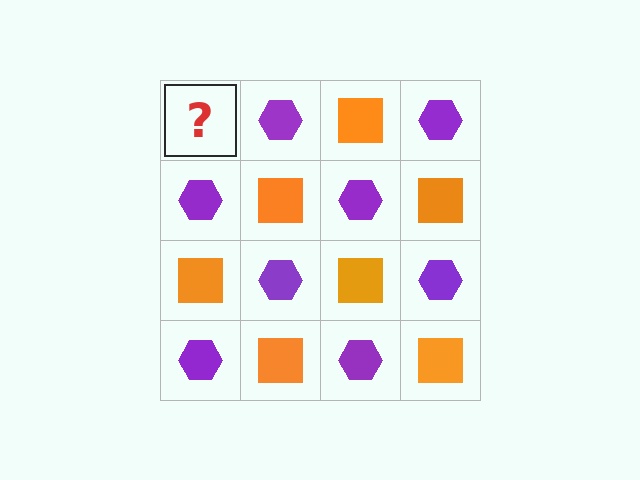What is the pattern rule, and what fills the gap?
The rule is that it alternates orange square and purple hexagon in a checkerboard pattern. The gap should be filled with an orange square.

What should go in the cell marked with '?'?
The missing cell should contain an orange square.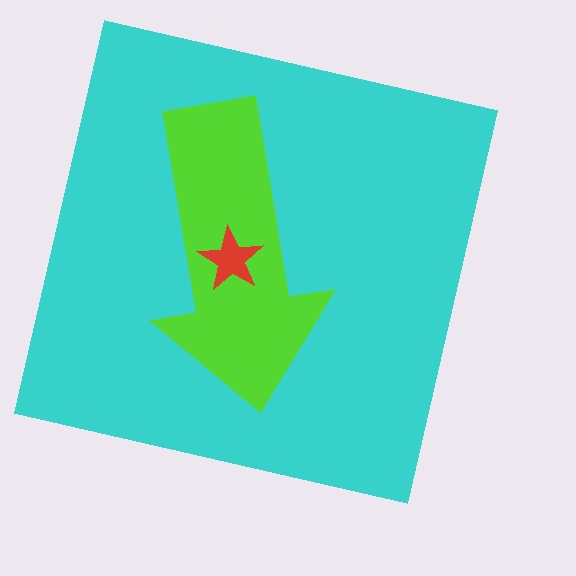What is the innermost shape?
The red star.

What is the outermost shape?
The cyan square.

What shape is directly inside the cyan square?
The lime arrow.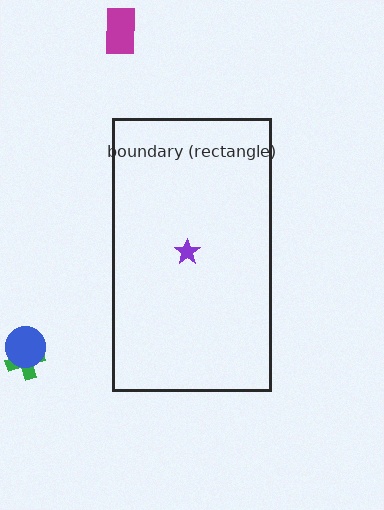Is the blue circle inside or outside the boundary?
Outside.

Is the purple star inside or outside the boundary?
Inside.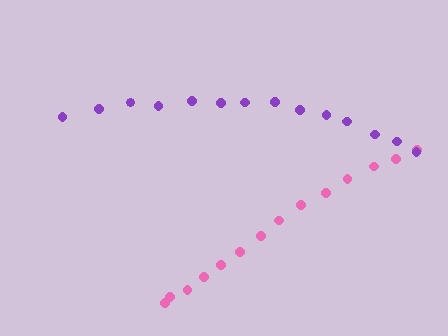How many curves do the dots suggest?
There are 2 distinct paths.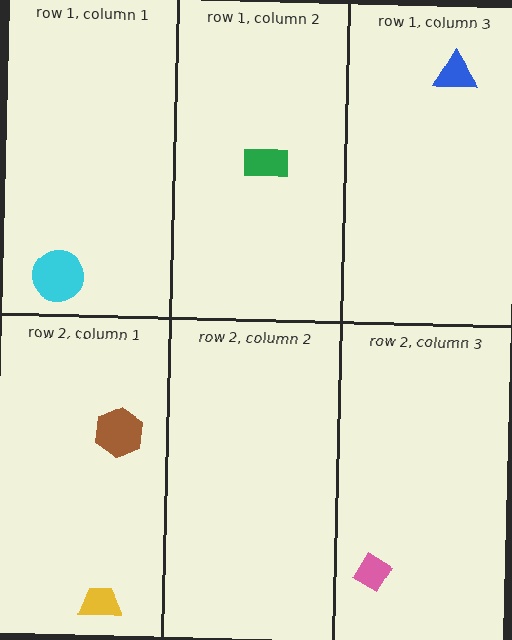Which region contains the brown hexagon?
The row 2, column 1 region.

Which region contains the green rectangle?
The row 1, column 2 region.